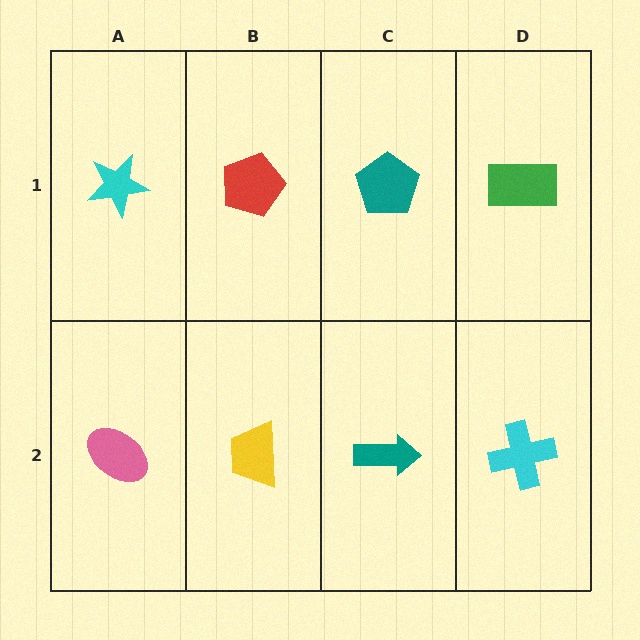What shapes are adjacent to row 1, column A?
A pink ellipse (row 2, column A), a red pentagon (row 1, column B).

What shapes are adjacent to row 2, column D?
A green rectangle (row 1, column D), a teal arrow (row 2, column C).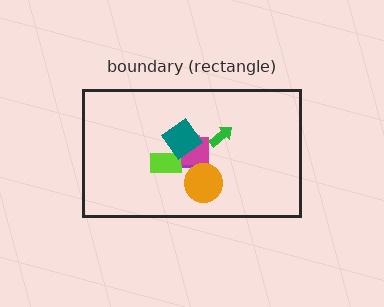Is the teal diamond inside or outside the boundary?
Inside.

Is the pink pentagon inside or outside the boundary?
Inside.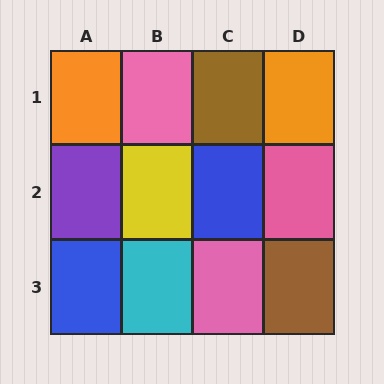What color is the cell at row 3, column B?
Cyan.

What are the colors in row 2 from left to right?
Purple, yellow, blue, pink.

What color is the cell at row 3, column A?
Blue.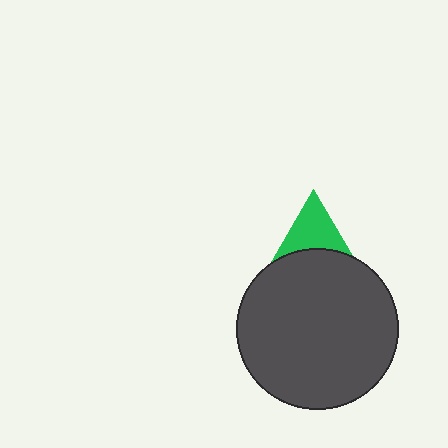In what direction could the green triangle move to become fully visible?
The green triangle could move up. That would shift it out from behind the dark gray circle entirely.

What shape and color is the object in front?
The object in front is a dark gray circle.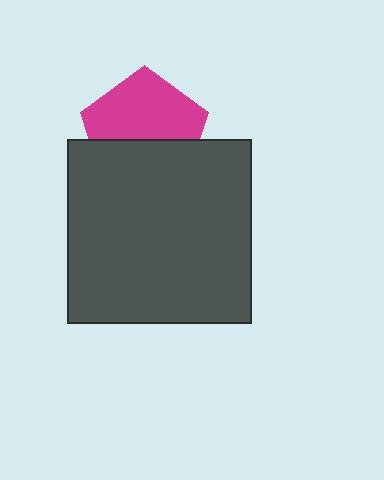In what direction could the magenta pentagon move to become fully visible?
The magenta pentagon could move up. That would shift it out from behind the dark gray square entirely.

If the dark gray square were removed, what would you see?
You would see the complete magenta pentagon.